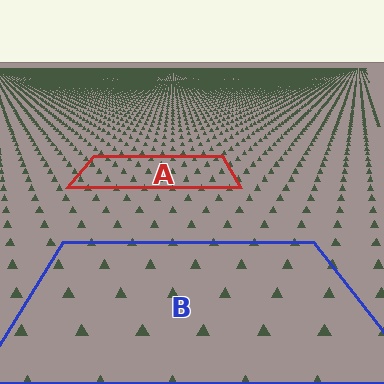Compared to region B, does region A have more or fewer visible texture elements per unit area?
Region A has more texture elements per unit area — they are packed more densely because it is farther away.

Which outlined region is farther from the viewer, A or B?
Region A is farther from the viewer — the texture elements inside it appear smaller and more densely packed.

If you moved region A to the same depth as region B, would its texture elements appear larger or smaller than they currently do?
They would appear larger. At a closer depth, the same texture elements are projected at a bigger on-screen size.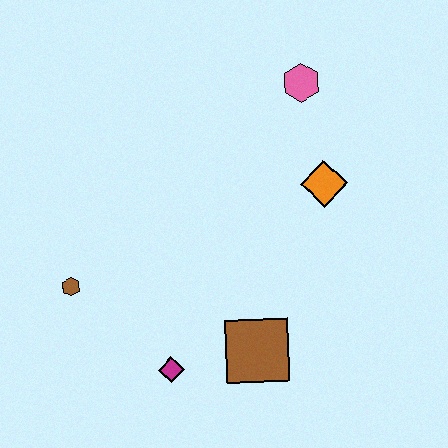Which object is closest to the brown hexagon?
The magenta diamond is closest to the brown hexagon.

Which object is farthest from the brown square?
The pink hexagon is farthest from the brown square.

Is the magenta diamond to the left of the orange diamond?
Yes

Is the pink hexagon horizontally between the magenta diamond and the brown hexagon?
No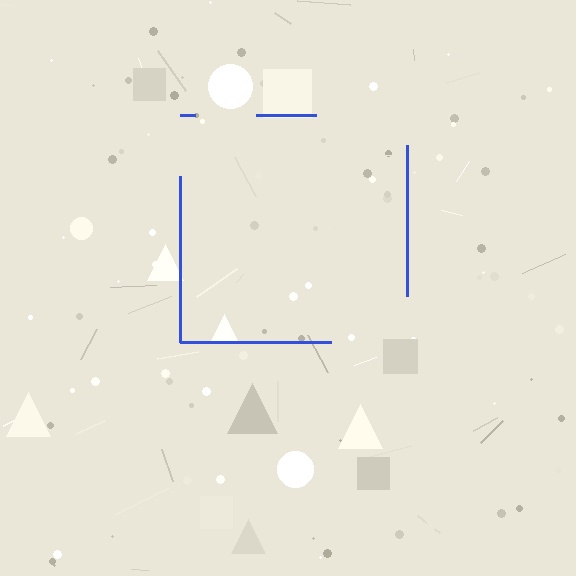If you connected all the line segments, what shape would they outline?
They would outline a square.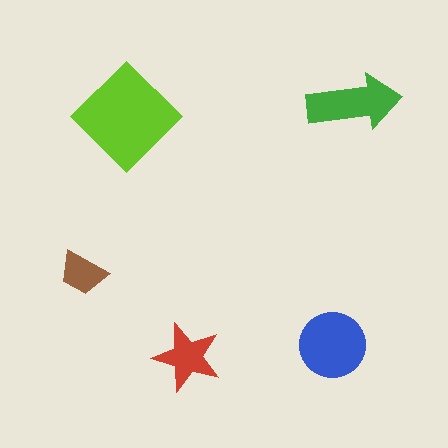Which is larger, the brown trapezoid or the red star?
The red star.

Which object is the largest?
The lime diamond.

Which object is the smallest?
The brown trapezoid.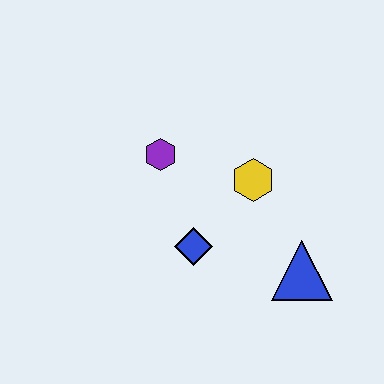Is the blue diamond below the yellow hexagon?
Yes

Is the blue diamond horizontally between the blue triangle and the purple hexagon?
Yes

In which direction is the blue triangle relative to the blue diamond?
The blue triangle is to the right of the blue diamond.